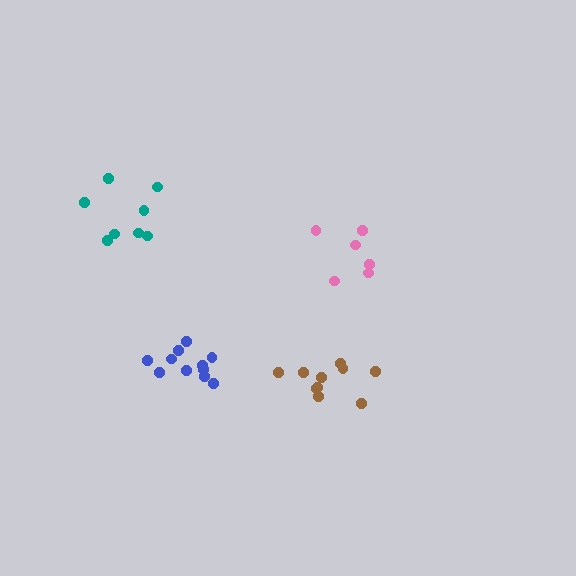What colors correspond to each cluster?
The clusters are colored: blue, pink, brown, teal.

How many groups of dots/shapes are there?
There are 4 groups.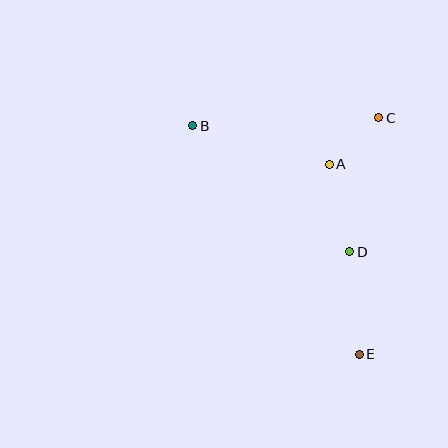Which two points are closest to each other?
Points A and C are closest to each other.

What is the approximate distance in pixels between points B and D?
The distance between B and D is approximately 201 pixels.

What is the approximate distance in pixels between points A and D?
The distance between A and D is approximately 90 pixels.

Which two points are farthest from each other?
Points B and E are farthest from each other.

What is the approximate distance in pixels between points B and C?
The distance between B and C is approximately 186 pixels.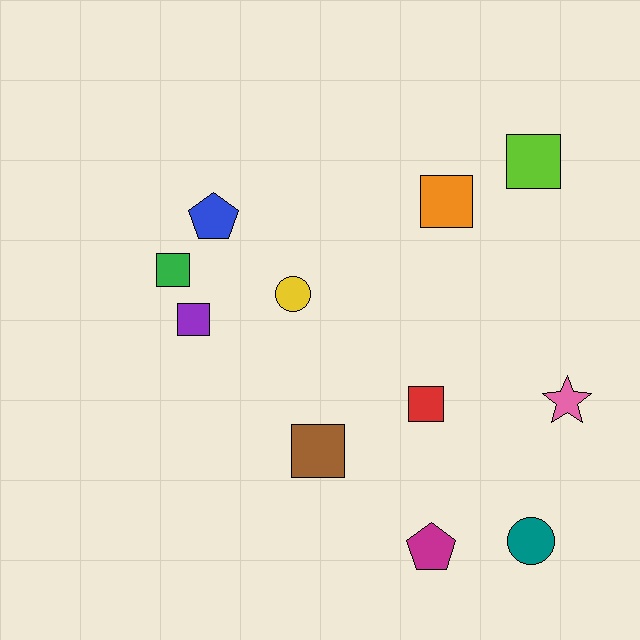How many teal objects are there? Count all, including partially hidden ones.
There is 1 teal object.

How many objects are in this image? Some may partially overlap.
There are 11 objects.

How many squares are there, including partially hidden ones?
There are 6 squares.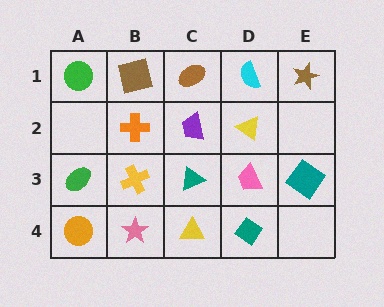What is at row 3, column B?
A yellow cross.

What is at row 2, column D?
A yellow triangle.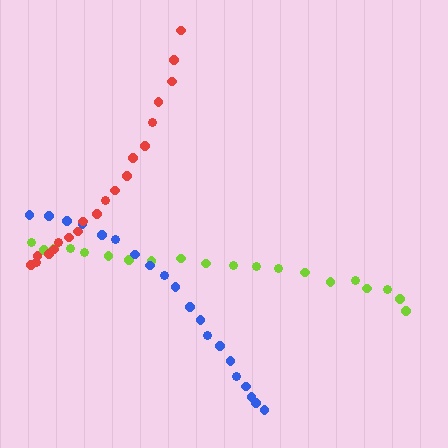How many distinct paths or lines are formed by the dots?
There are 3 distinct paths.